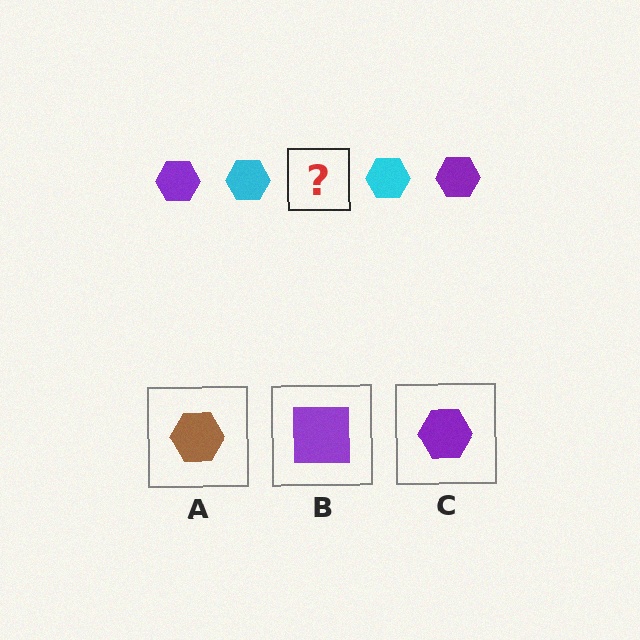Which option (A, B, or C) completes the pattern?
C.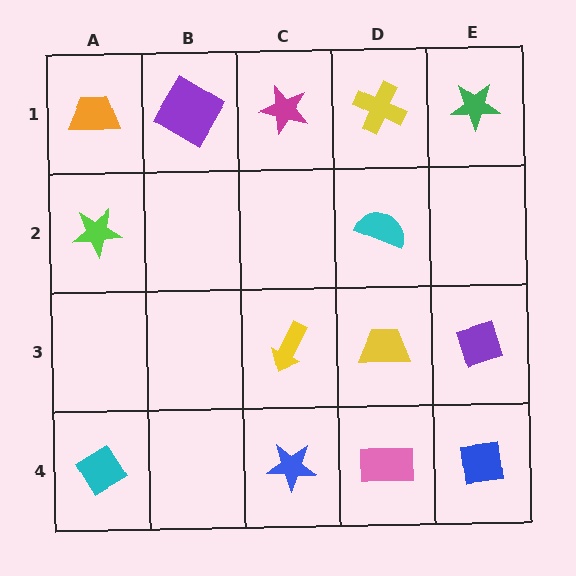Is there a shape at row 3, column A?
No, that cell is empty.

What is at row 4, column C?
A blue star.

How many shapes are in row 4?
4 shapes.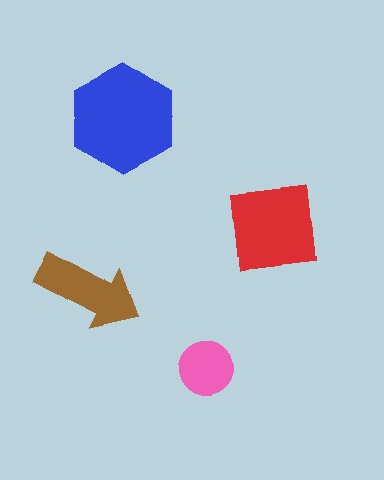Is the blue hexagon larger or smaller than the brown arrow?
Larger.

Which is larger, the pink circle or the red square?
The red square.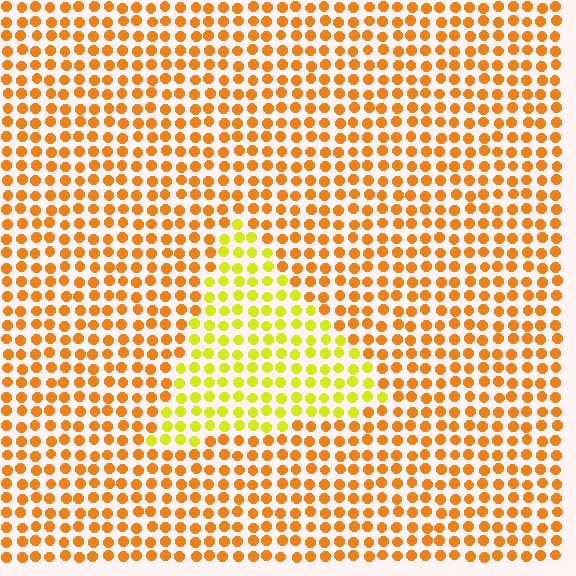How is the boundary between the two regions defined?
The boundary is defined purely by a slight shift in hue (about 36 degrees). Spacing, size, and orientation are identical on both sides.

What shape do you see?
I see a triangle.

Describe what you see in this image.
The image is filled with small orange elements in a uniform arrangement. A triangle-shaped region is visible where the elements are tinted to a slightly different hue, forming a subtle color boundary.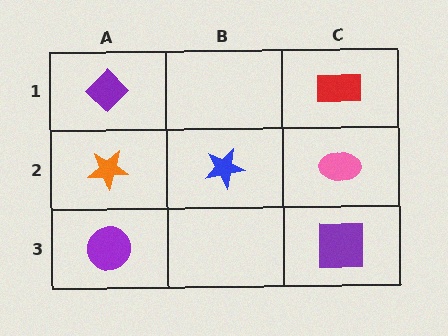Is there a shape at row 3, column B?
No, that cell is empty.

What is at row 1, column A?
A purple diamond.